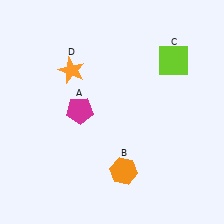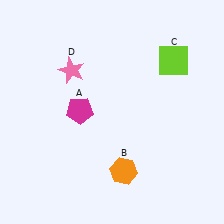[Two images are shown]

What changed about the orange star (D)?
In Image 1, D is orange. In Image 2, it changed to pink.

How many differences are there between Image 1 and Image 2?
There is 1 difference between the two images.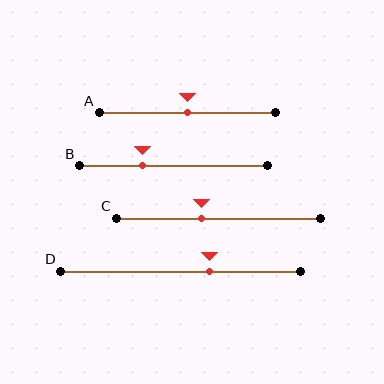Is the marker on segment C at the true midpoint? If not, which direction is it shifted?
No, the marker on segment C is shifted to the left by about 8% of the segment length.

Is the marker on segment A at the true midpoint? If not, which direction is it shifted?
Yes, the marker on segment A is at the true midpoint.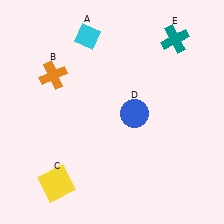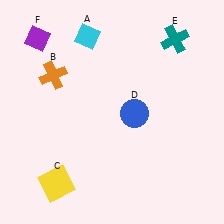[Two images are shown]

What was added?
A purple diamond (F) was added in Image 2.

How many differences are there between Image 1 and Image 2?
There is 1 difference between the two images.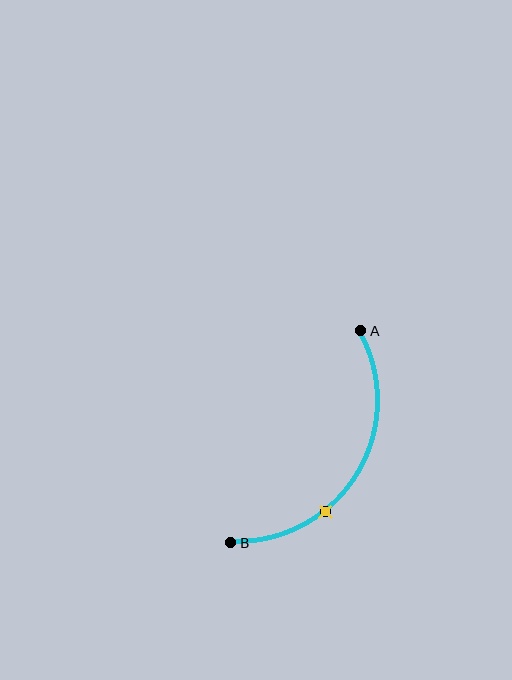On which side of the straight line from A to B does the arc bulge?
The arc bulges to the right of the straight line connecting A and B.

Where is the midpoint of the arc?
The arc midpoint is the point on the curve farthest from the straight line joining A and B. It sits to the right of that line.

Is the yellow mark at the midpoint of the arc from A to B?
No. The yellow mark lies on the arc but is closer to endpoint B. The arc midpoint would be at the point on the curve equidistant along the arc from both A and B.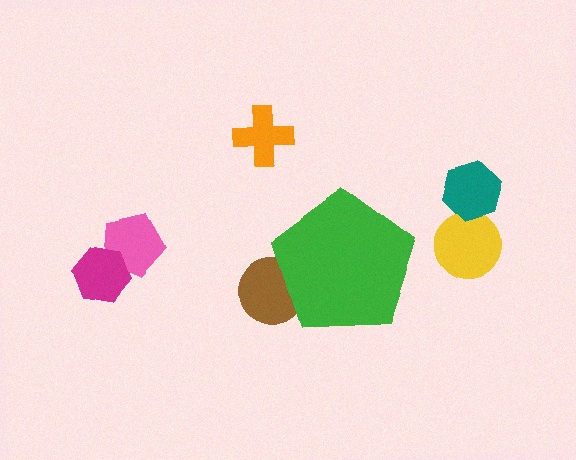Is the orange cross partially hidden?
No, the orange cross is fully visible.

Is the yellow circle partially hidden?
No, the yellow circle is fully visible.